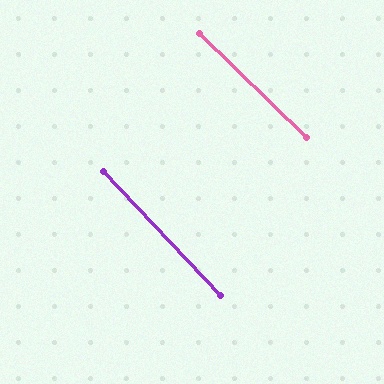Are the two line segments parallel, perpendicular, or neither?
Parallel — their directions differ by only 1.9°.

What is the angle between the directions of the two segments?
Approximately 2 degrees.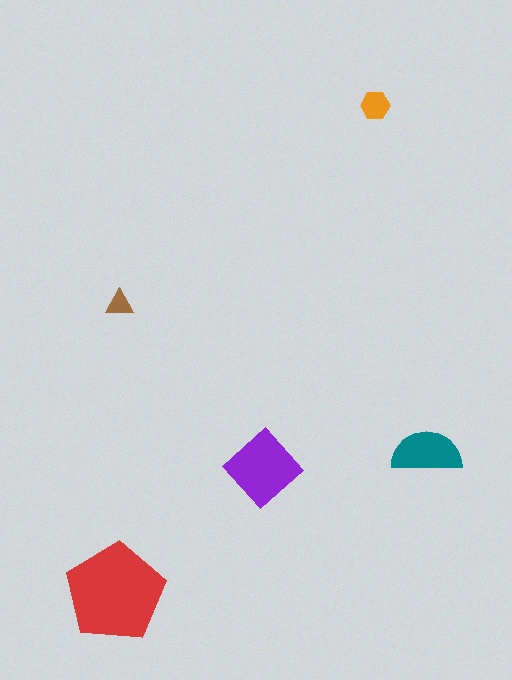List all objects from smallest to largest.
The brown triangle, the orange hexagon, the teal semicircle, the purple diamond, the red pentagon.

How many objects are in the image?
There are 5 objects in the image.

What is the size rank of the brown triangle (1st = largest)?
5th.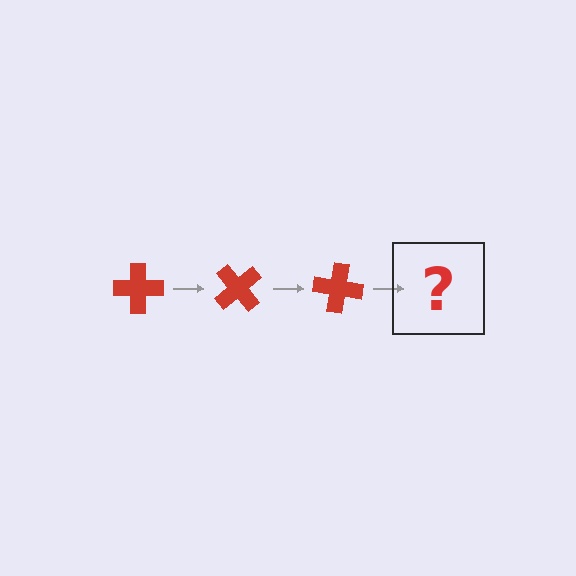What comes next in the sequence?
The next element should be a red cross rotated 150 degrees.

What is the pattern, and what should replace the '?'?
The pattern is that the cross rotates 50 degrees each step. The '?' should be a red cross rotated 150 degrees.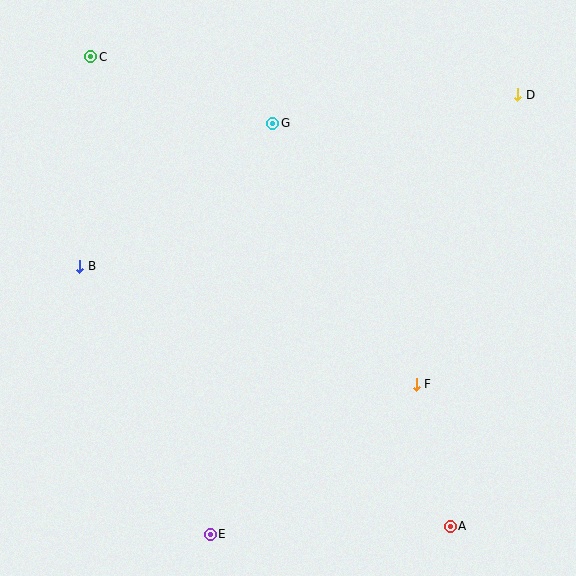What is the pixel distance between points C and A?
The distance between C and A is 591 pixels.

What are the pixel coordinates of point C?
Point C is at (91, 57).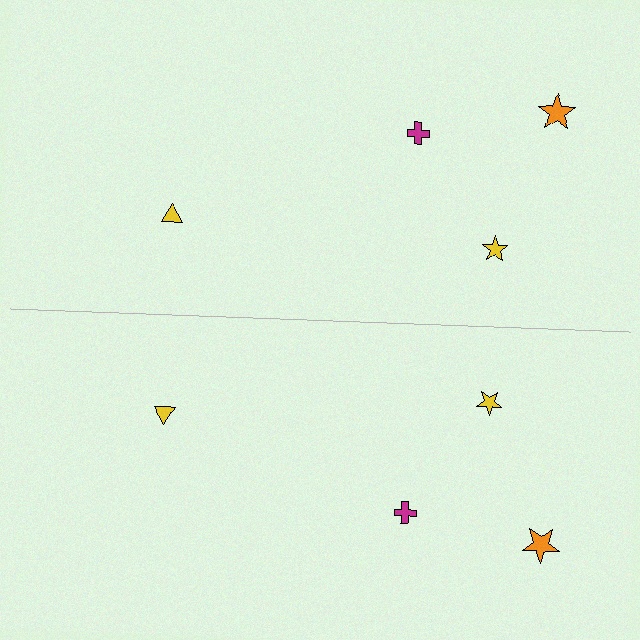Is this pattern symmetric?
Yes, this pattern has bilateral (reflection) symmetry.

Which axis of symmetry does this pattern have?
The pattern has a horizontal axis of symmetry running through the center of the image.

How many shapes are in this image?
There are 8 shapes in this image.